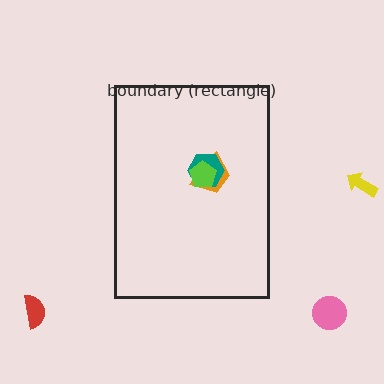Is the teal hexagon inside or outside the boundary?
Inside.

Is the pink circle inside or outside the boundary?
Outside.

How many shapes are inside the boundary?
3 inside, 3 outside.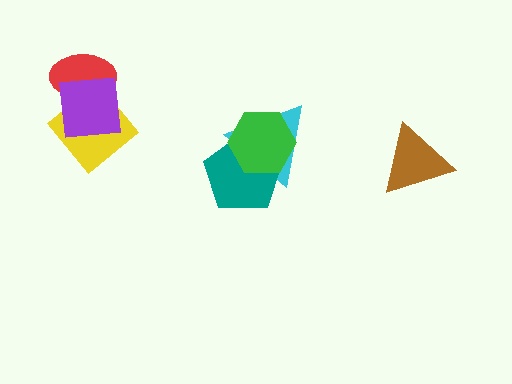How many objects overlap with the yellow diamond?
2 objects overlap with the yellow diamond.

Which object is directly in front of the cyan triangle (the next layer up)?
The teal pentagon is directly in front of the cyan triangle.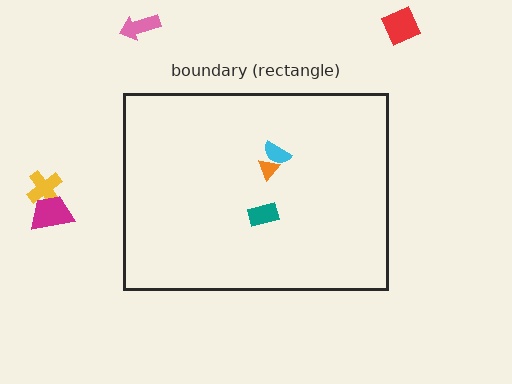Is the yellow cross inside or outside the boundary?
Outside.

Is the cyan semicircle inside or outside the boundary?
Inside.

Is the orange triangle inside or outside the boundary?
Inside.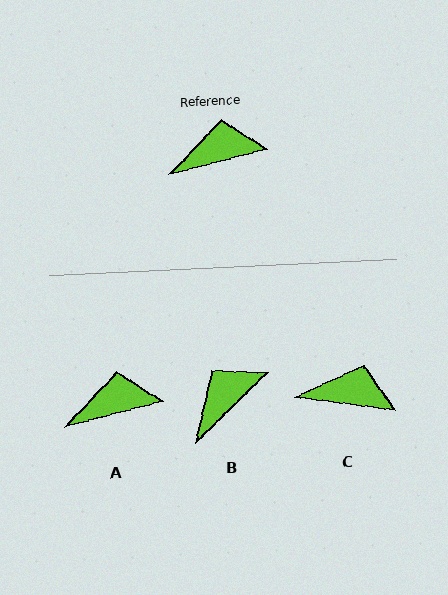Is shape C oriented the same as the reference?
No, it is off by about 22 degrees.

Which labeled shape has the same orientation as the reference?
A.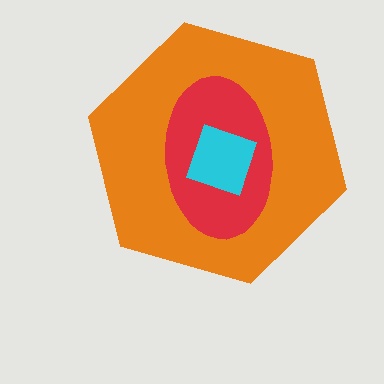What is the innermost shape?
The cyan square.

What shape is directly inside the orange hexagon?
The red ellipse.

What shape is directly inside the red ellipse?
The cyan square.